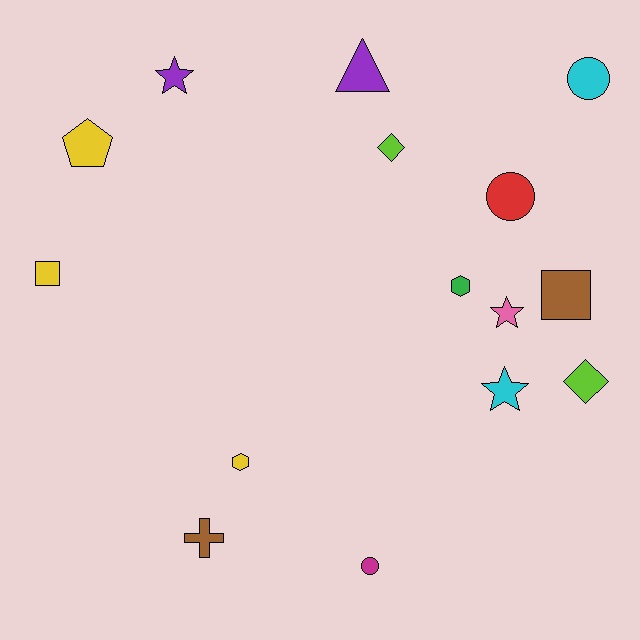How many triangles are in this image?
There is 1 triangle.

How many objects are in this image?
There are 15 objects.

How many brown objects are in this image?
There are 2 brown objects.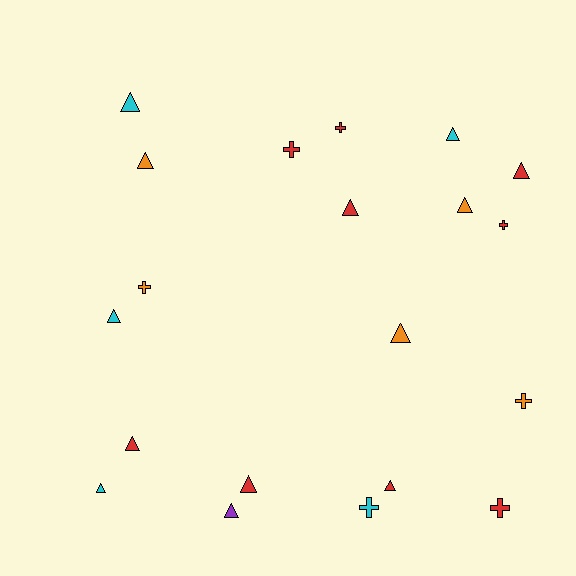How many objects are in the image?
There are 20 objects.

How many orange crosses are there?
There are 2 orange crosses.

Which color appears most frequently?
Red, with 9 objects.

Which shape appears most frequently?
Triangle, with 13 objects.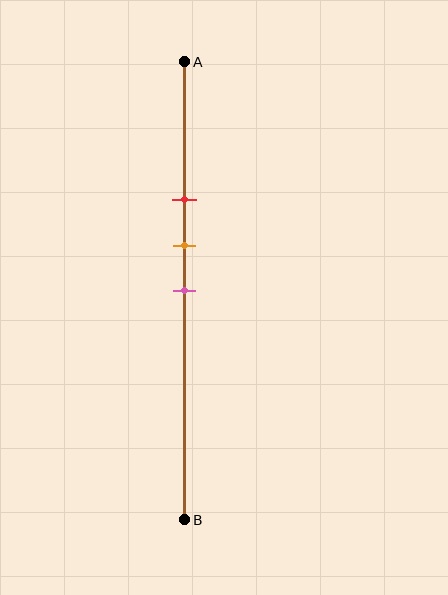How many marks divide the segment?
There are 3 marks dividing the segment.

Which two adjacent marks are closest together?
The orange and pink marks are the closest adjacent pair.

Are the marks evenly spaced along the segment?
Yes, the marks are approximately evenly spaced.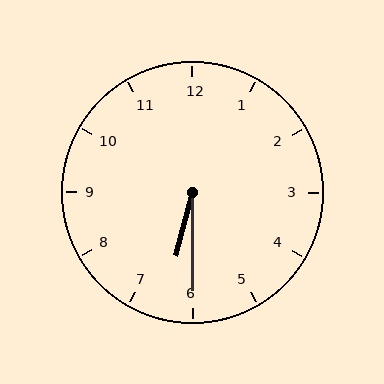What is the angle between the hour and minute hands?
Approximately 15 degrees.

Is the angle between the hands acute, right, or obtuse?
It is acute.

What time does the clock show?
6:30.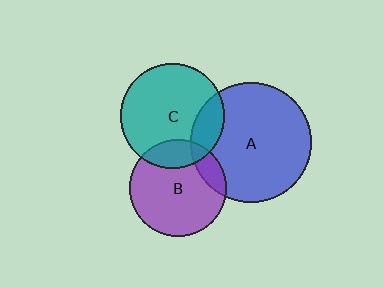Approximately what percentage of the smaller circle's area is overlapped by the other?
Approximately 20%.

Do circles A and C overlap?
Yes.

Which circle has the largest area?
Circle A (blue).